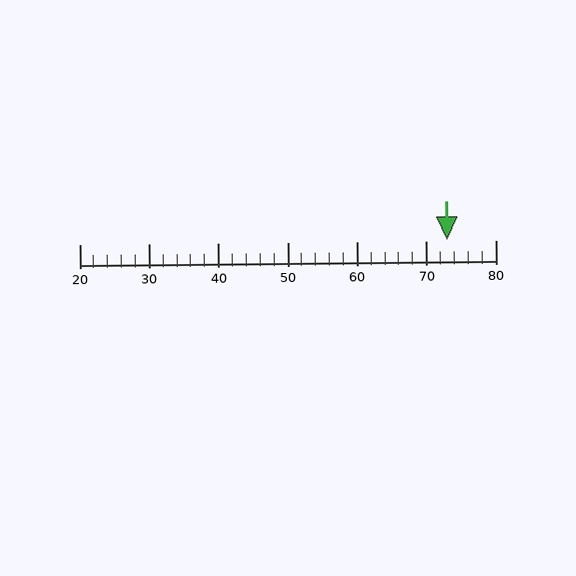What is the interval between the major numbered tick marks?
The major tick marks are spaced 10 units apart.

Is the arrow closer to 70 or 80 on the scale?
The arrow is closer to 70.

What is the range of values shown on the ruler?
The ruler shows values from 20 to 80.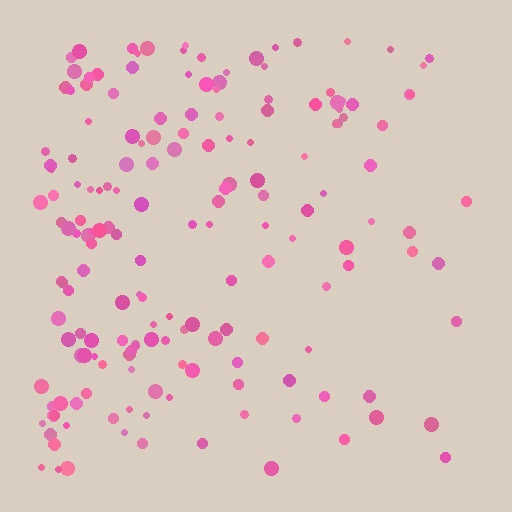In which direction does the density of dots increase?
From right to left, with the left side densest.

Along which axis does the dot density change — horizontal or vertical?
Horizontal.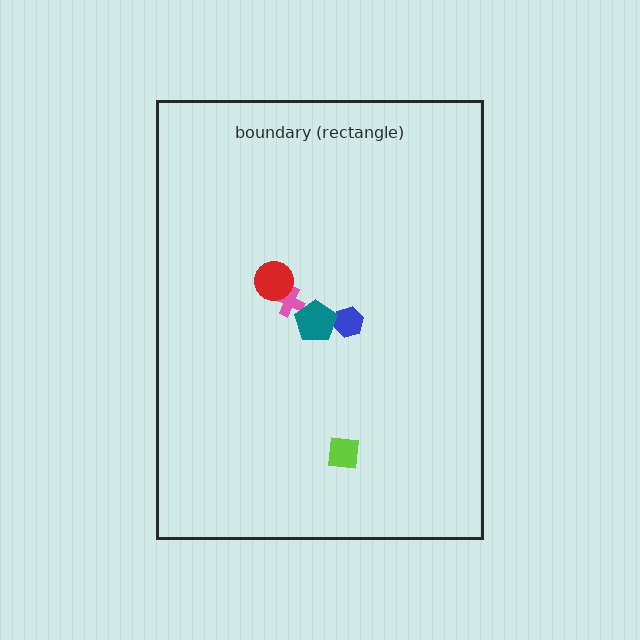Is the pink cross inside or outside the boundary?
Inside.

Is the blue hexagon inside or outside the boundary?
Inside.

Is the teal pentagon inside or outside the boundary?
Inside.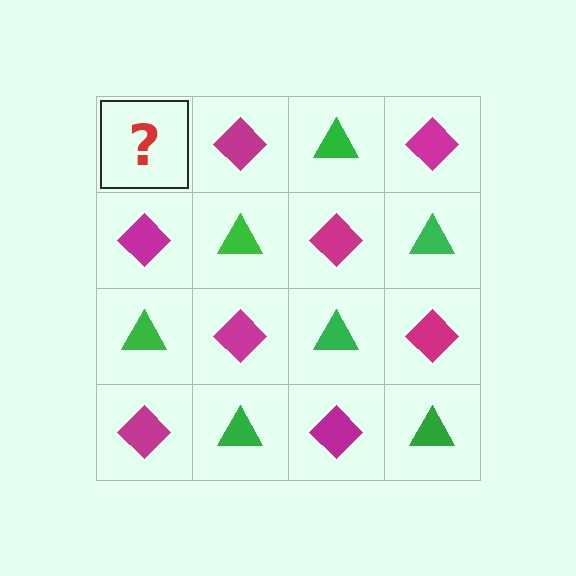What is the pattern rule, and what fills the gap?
The rule is that it alternates green triangle and magenta diamond in a checkerboard pattern. The gap should be filled with a green triangle.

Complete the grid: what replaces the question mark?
The question mark should be replaced with a green triangle.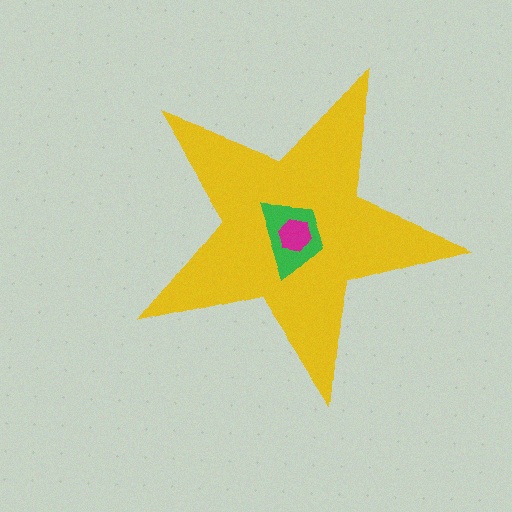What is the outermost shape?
The yellow star.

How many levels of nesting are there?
3.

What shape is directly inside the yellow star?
The green trapezoid.